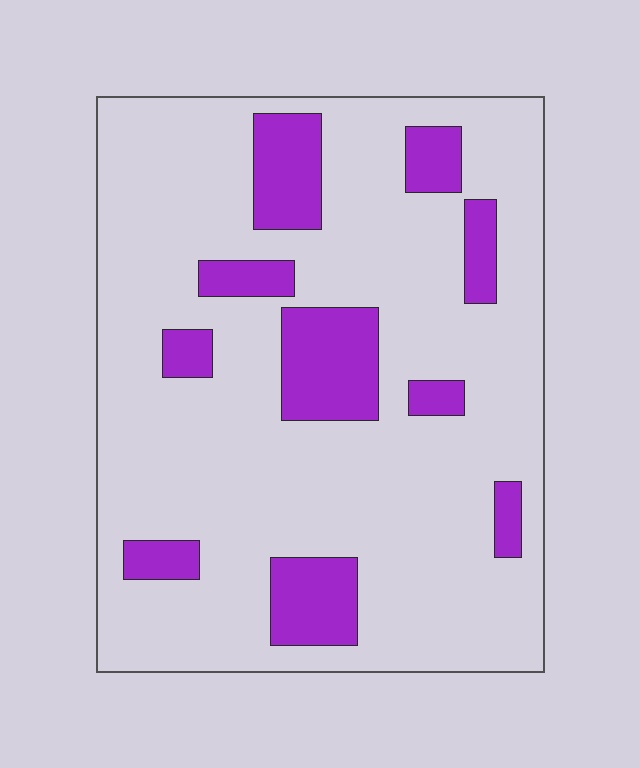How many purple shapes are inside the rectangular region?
10.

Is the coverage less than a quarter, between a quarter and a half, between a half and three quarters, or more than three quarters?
Less than a quarter.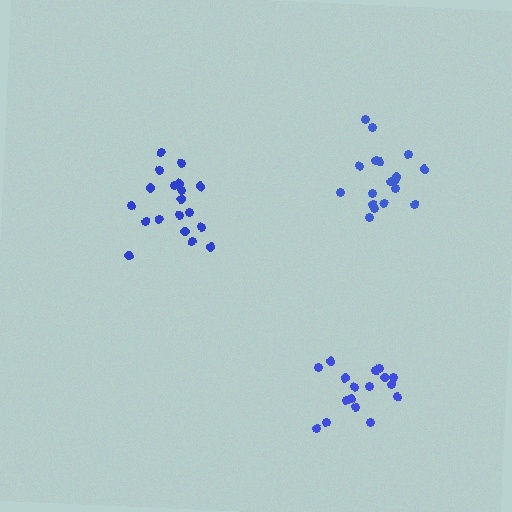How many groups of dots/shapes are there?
There are 3 groups.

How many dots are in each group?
Group 1: 19 dots, Group 2: 17 dots, Group 3: 18 dots (54 total).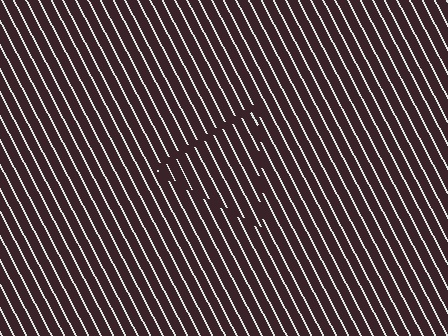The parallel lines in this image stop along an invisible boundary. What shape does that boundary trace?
An illusory triangle. The interior of the shape contains the same grating, shifted by half a period — the contour is defined by the phase discontinuity where line-ends from the inner and outer gratings abut.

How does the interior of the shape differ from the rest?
The interior of the shape contains the same grating, shifted by half a period — the contour is defined by the phase discontinuity where line-ends from the inner and outer gratings abut.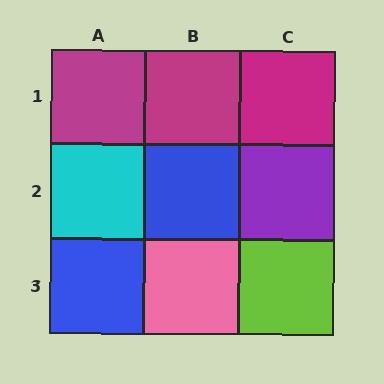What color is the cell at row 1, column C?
Magenta.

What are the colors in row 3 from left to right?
Blue, pink, lime.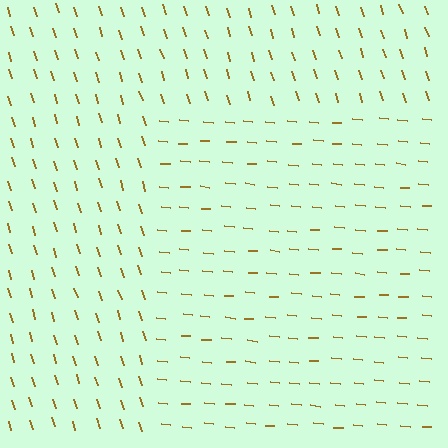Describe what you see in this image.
The image is filled with small brown line segments. A rectangle region in the image has lines oriented differently from the surrounding lines, creating a visible texture boundary.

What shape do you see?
I see a rectangle.